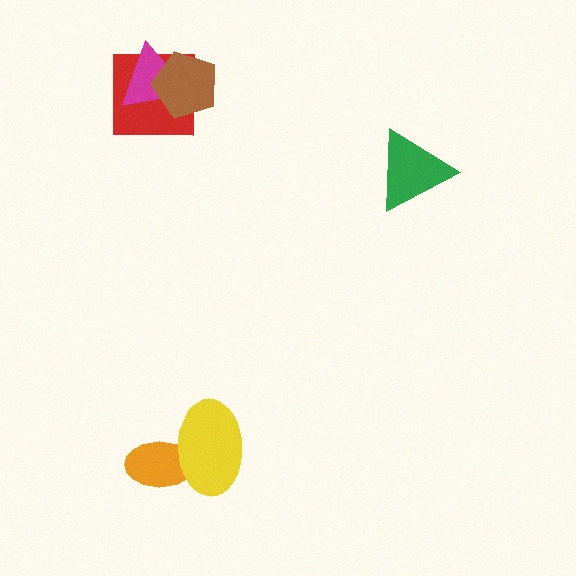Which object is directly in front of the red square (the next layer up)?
The magenta triangle is directly in front of the red square.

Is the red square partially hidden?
Yes, it is partially covered by another shape.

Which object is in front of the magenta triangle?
The brown pentagon is in front of the magenta triangle.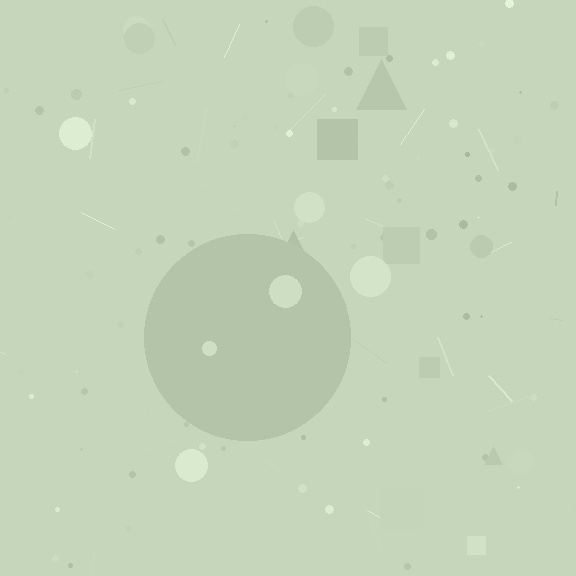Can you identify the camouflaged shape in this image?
The camouflaged shape is a circle.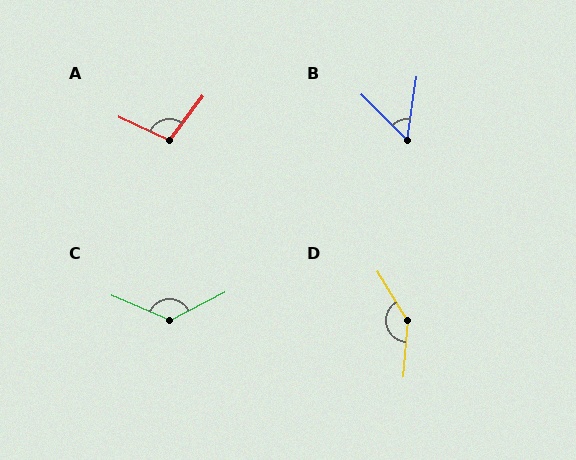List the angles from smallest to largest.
B (54°), A (102°), C (129°), D (144°).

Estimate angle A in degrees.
Approximately 102 degrees.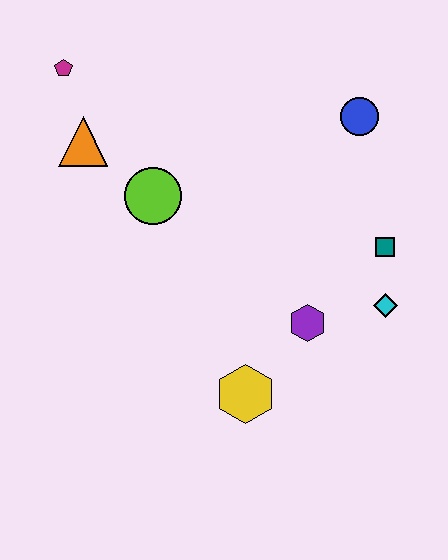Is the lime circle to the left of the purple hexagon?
Yes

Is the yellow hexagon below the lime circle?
Yes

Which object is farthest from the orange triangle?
The cyan diamond is farthest from the orange triangle.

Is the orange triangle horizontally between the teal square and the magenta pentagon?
Yes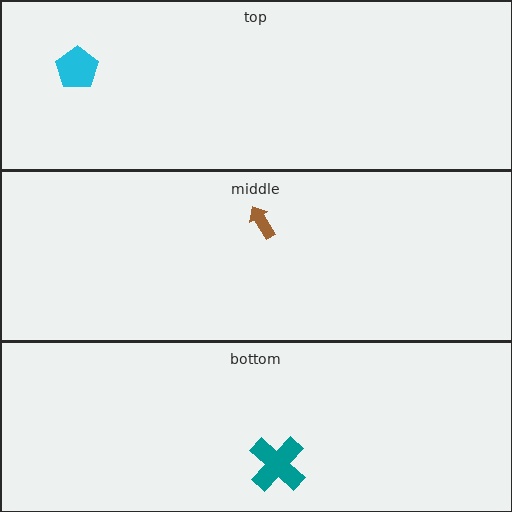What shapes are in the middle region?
The brown arrow.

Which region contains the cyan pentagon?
The top region.